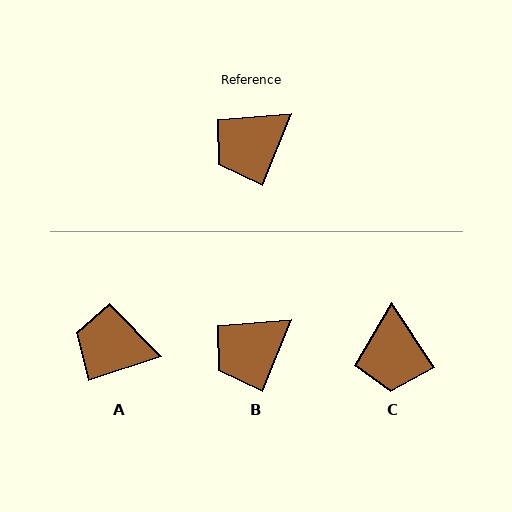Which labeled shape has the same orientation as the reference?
B.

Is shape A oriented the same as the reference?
No, it is off by about 50 degrees.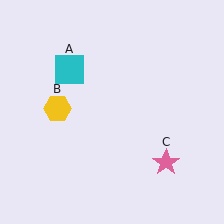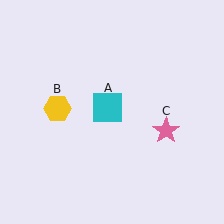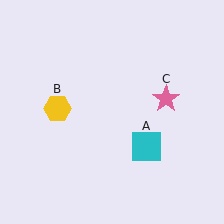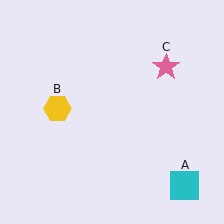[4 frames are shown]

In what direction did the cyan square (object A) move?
The cyan square (object A) moved down and to the right.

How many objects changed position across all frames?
2 objects changed position: cyan square (object A), pink star (object C).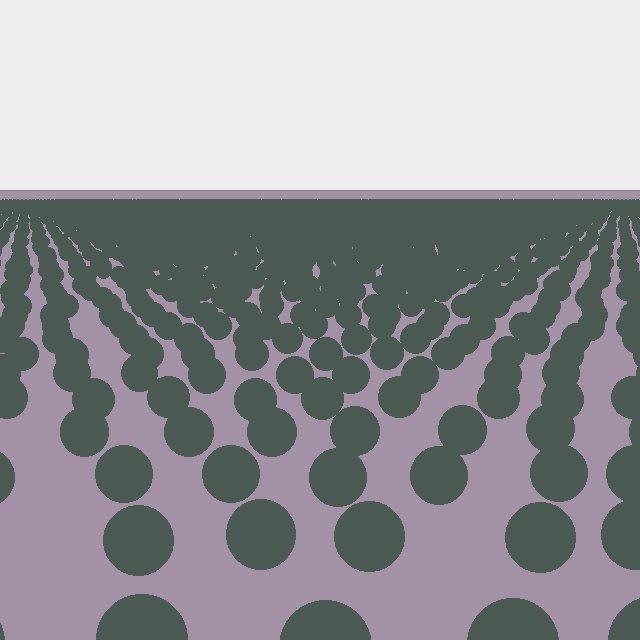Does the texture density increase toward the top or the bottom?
Density increases toward the top.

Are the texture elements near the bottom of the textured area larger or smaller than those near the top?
Larger. Near the bottom, elements are closer to the viewer and appear at a bigger on-screen size.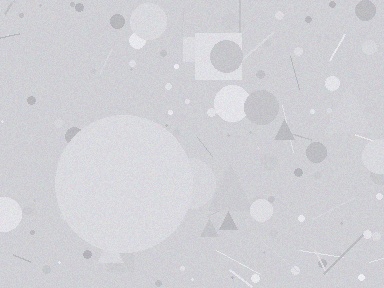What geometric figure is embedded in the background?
A circle is embedded in the background.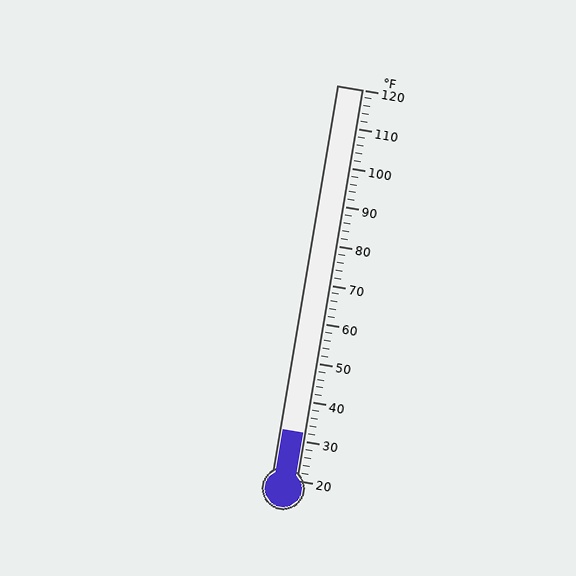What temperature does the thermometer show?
The thermometer shows approximately 32°F.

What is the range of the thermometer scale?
The thermometer scale ranges from 20°F to 120°F.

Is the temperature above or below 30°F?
The temperature is above 30°F.